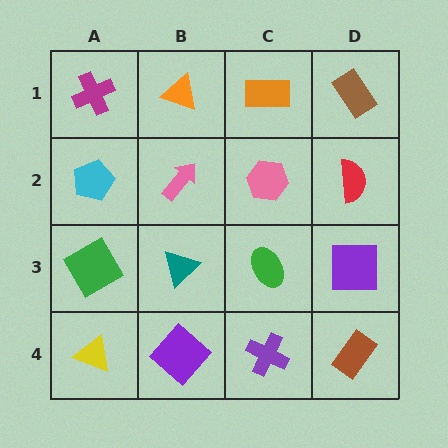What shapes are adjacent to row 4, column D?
A purple square (row 3, column D), a purple cross (row 4, column C).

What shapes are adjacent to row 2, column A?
A magenta cross (row 1, column A), a green square (row 3, column A), a pink arrow (row 2, column B).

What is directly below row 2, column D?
A purple square.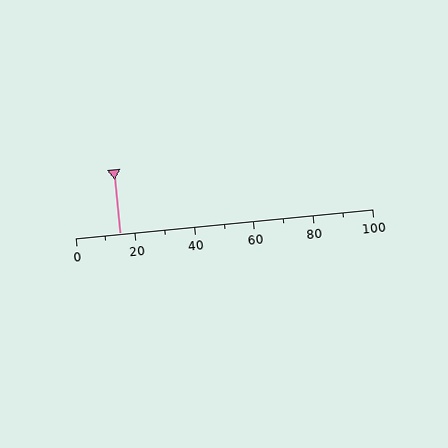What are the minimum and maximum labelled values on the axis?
The axis runs from 0 to 100.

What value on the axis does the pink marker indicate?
The marker indicates approximately 15.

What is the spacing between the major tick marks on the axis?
The major ticks are spaced 20 apart.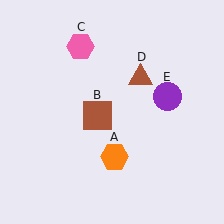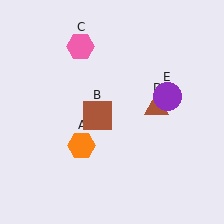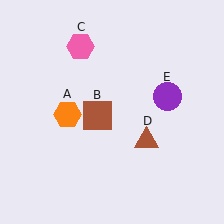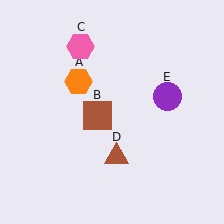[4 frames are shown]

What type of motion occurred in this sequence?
The orange hexagon (object A), brown triangle (object D) rotated clockwise around the center of the scene.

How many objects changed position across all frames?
2 objects changed position: orange hexagon (object A), brown triangle (object D).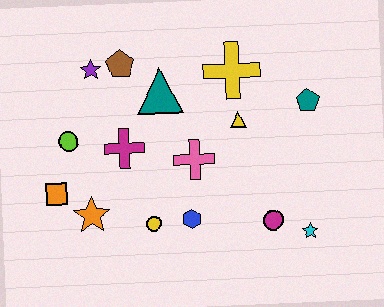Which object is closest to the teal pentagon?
The yellow triangle is closest to the teal pentagon.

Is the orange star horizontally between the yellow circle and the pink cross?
No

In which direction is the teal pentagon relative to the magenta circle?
The teal pentagon is above the magenta circle.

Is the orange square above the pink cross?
No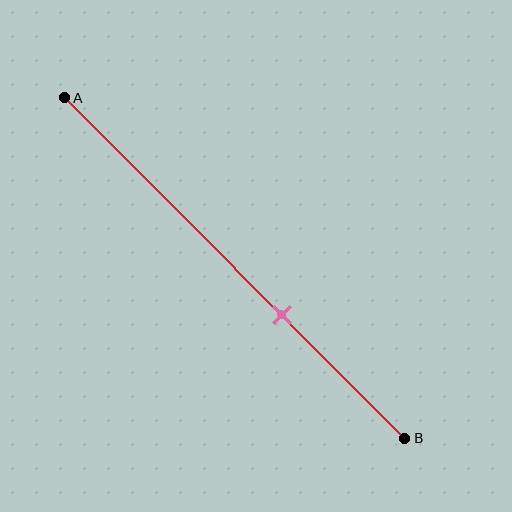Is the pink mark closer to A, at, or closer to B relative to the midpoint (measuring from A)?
The pink mark is closer to point B than the midpoint of segment AB.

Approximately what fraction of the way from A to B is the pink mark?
The pink mark is approximately 65% of the way from A to B.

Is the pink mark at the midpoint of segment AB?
No, the mark is at about 65% from A, not at the 50% midpoint.